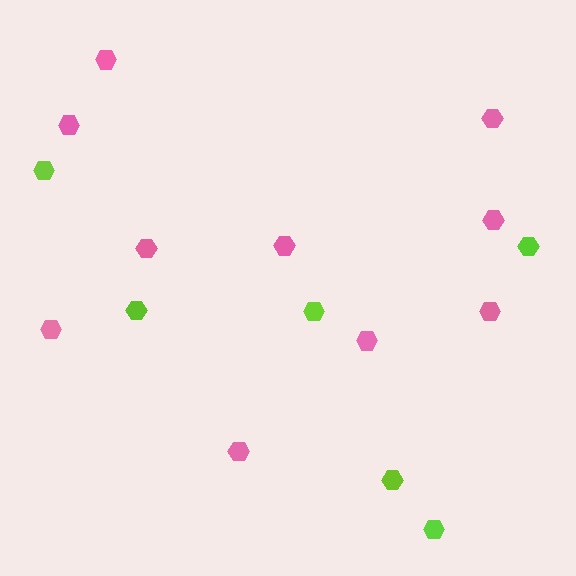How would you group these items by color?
There are 2 groups: one group of lime hexagons (6) and one group of pink hexagons (10).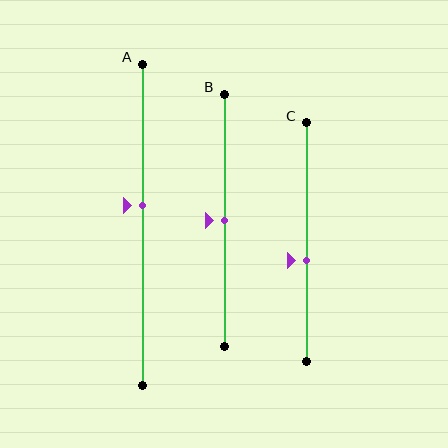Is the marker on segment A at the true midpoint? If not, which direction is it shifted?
No, the marker on segment A is shifted upward by about 6% of the segment length.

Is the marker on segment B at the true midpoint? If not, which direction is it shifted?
Yes, the marker on segment B is at the true midpoint.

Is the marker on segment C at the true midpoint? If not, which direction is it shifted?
No, the marker on segment C is shifted downward by about 8% of the segment length.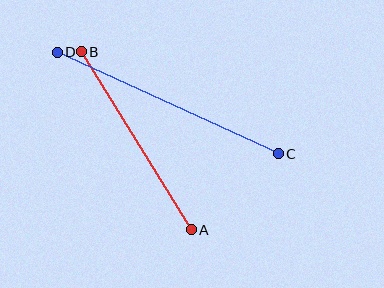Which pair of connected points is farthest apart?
Points C and D are farthest apart.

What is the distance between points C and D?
The distance is approximately 243 pixels.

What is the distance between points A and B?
The distance is approximately 209 pixels.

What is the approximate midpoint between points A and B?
The midpoint is at approximately (136, 141) pixels.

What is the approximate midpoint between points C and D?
The midpoint is at approximately (168, 103) pixels.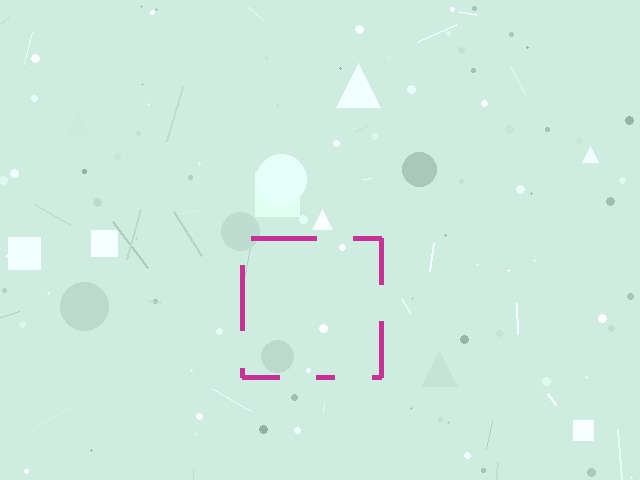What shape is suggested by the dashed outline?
The dashed outline suggests a square.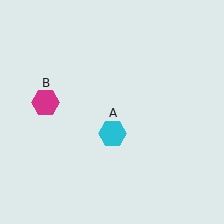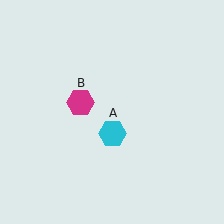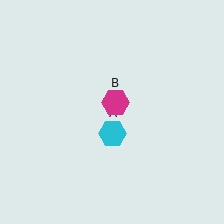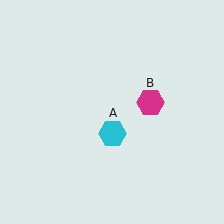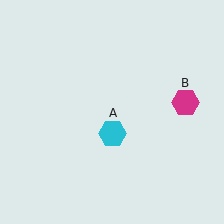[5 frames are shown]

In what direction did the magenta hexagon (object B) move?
The magenta hexagon (object B) moved right.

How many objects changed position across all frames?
1 object changed position: magenta hexagon (object B).